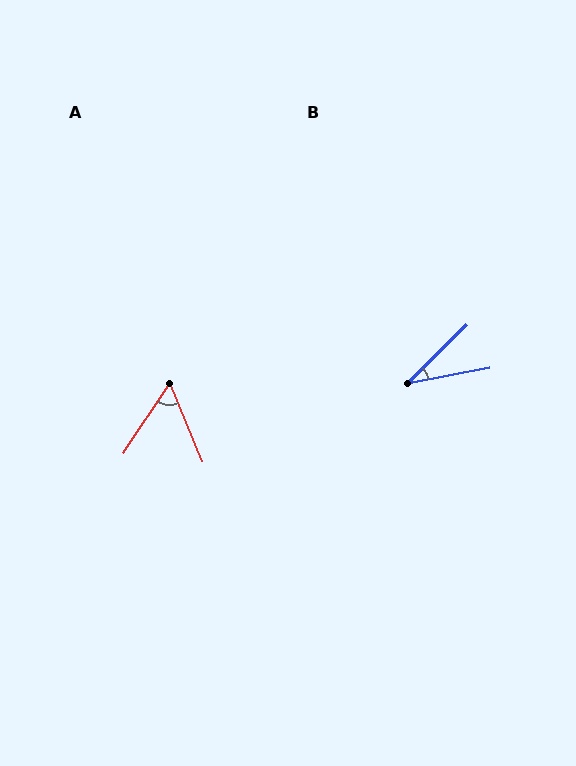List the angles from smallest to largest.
B (34°), A (56°).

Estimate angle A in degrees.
Approximately 56 degrees.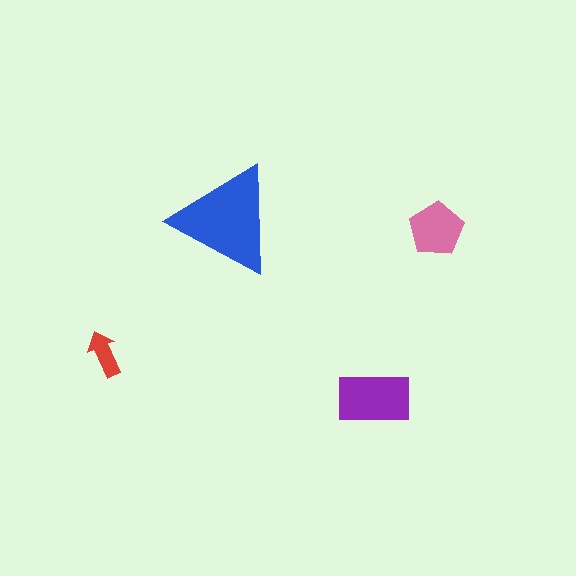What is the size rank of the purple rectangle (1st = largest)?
2nd.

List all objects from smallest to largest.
The red arrow, the pink pentagon, the purple rectangle, the blue triangle.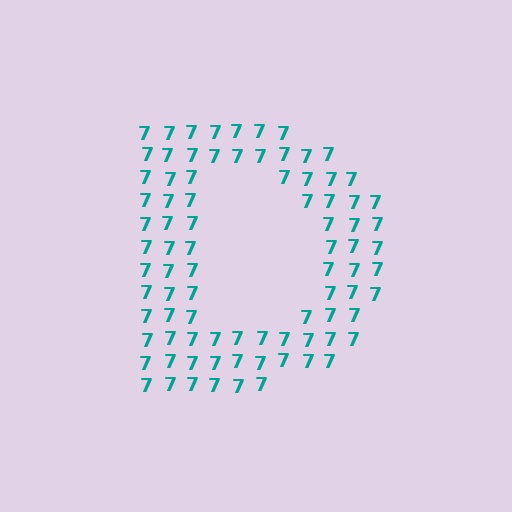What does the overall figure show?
The overall figure shows the letter D.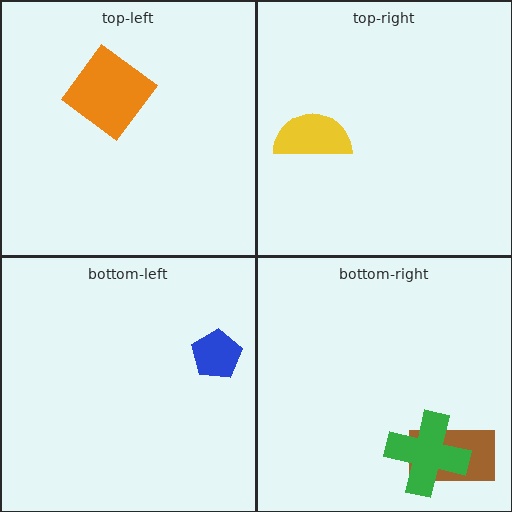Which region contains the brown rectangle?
The bottom-right region.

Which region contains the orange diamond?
The top-left region.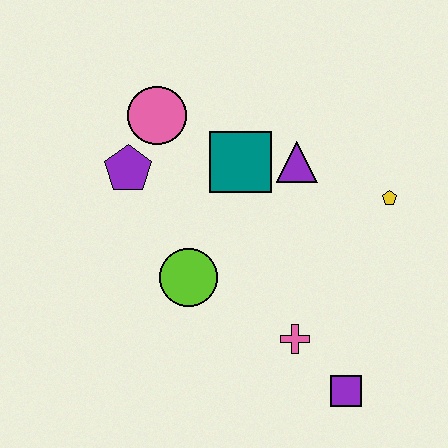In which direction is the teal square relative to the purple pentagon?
The teal square is to the right of the purple pentagon.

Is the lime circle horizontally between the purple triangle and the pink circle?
Yes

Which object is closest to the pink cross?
The purple square is closest to the pink cross.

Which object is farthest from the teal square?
The purple square is farthest from the teal square.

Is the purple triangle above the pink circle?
No